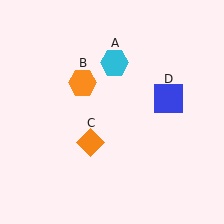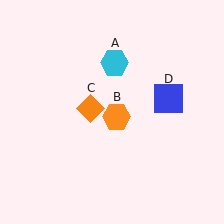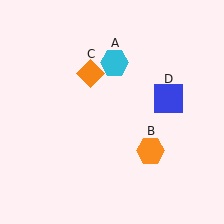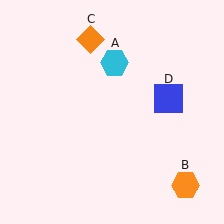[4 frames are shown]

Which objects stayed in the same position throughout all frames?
Cyan hexagon (object A) and blue square (object D) remained stationary.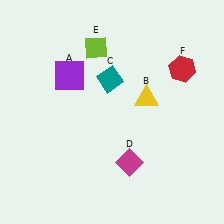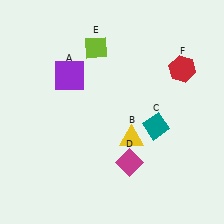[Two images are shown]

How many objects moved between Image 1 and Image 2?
2 objects moved between the two images.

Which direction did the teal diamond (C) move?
The teal diamond (C) moved down.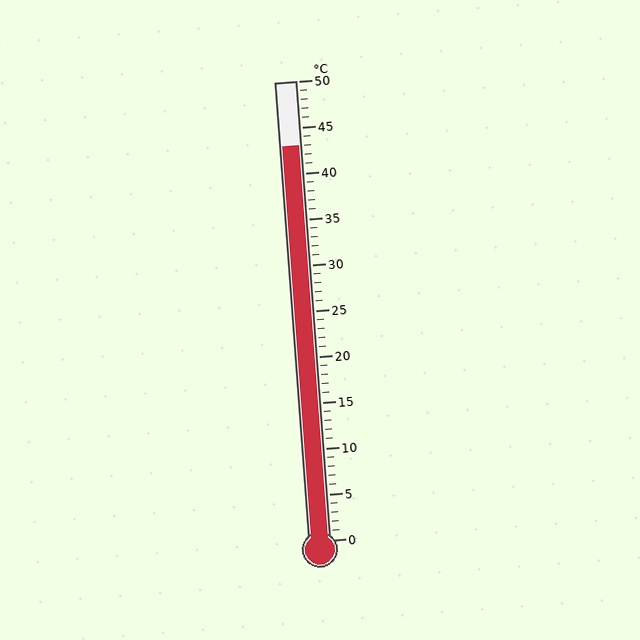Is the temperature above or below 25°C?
The temperature is above 25°C.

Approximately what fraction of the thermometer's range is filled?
The thermometer is filled to approximately 85% of its range.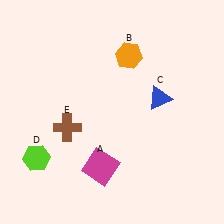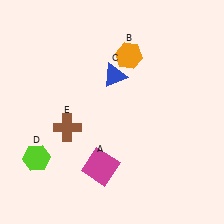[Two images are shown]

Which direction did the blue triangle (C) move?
The blue triangle (C) moved left.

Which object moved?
The blue triangle (C) moved left.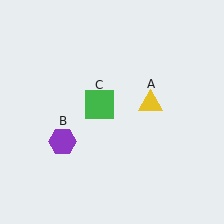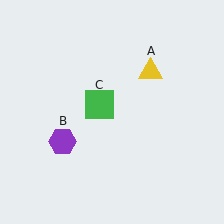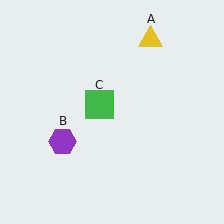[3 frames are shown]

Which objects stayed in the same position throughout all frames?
Purple hexagon (object B) and green square (object C) remained stationary.